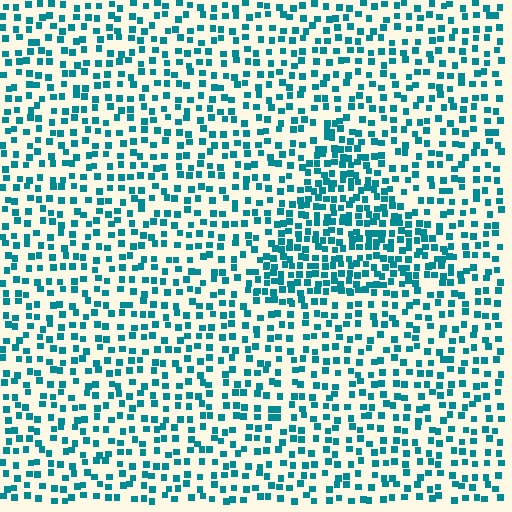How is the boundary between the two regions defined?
The boundary is defined by a change in element density (approximately 1.8x ratio). All elements are the same color, size, and shape.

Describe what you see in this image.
The image contains small teal elements arranged at two different densities. A triangle-shaped region is visible where the elements are more densely packed than the surrounding area.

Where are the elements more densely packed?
The elements are more densely packed inside the triangle boundary.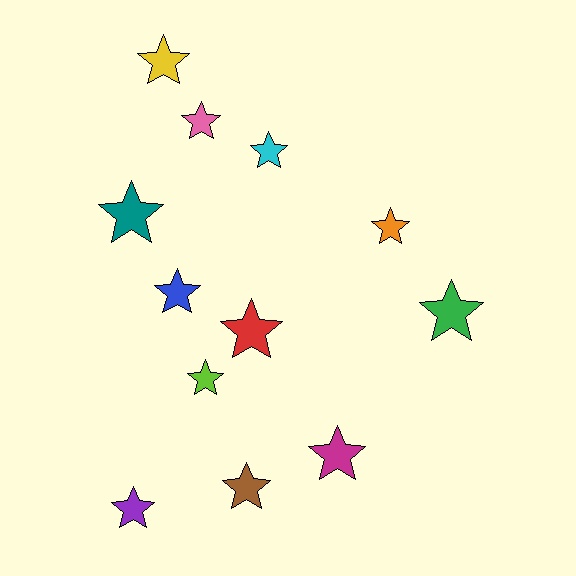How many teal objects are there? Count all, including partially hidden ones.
There is 1 teal object.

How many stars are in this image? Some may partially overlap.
There are 12 stars.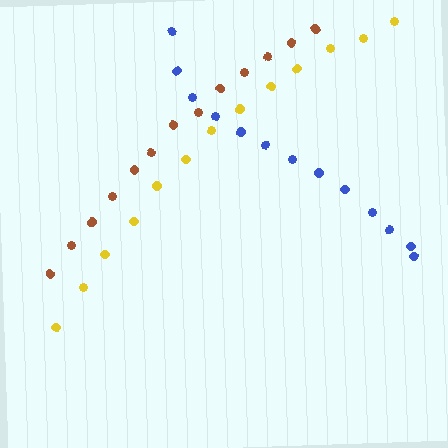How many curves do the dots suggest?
There are 3 distinct paths.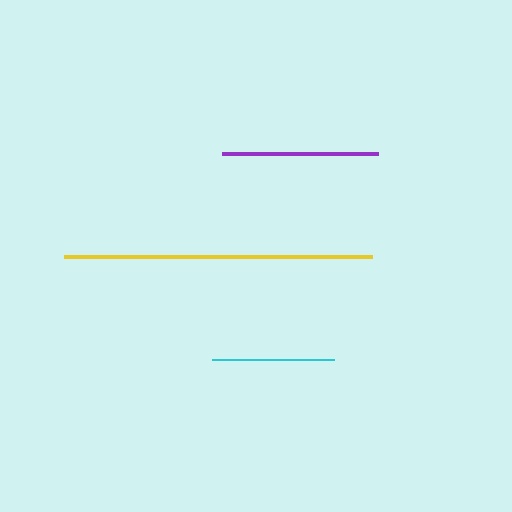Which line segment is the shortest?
The cyan line is the shortest at approximately 121 pixels.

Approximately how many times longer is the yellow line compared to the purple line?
The yellow line is approximately 2.0 times the length of the purple line.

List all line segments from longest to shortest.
From longest to shortest: yellow, purple, cyan.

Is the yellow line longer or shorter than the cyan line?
The yellow line is longer than the cyan line.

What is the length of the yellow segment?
The yellow segment is approximately 308 pixels long.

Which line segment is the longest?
The yellow line is the longest at approximately 308 pixels.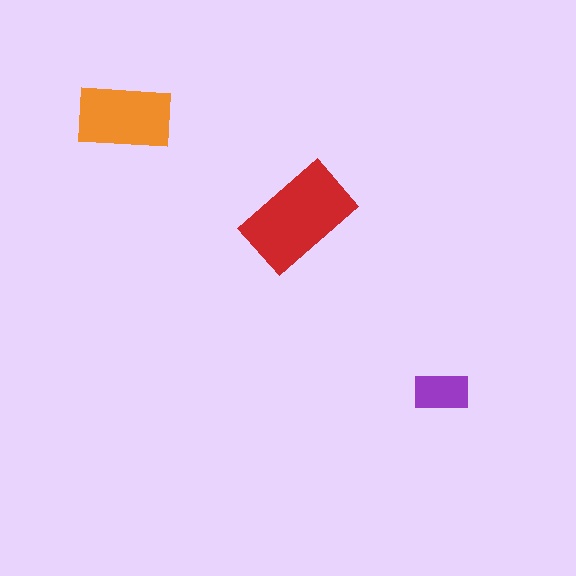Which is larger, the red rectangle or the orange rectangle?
The red one.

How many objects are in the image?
There are 3 objects in the image.